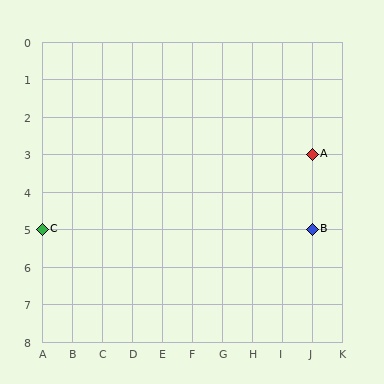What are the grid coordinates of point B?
Point B is at grid coordinates (J, 5).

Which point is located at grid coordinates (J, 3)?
Point A is at (J, 3).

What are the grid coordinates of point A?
Point A is at grid coordinates (J, 3).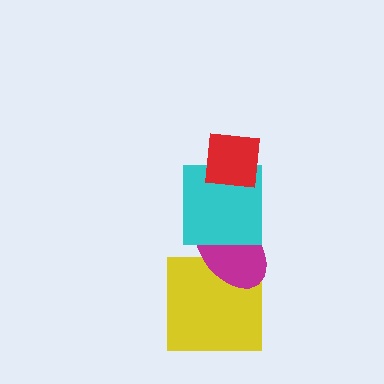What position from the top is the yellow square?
The yellow square is 4th from the top.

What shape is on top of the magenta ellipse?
The cyan square is on top of the magenta ellipse.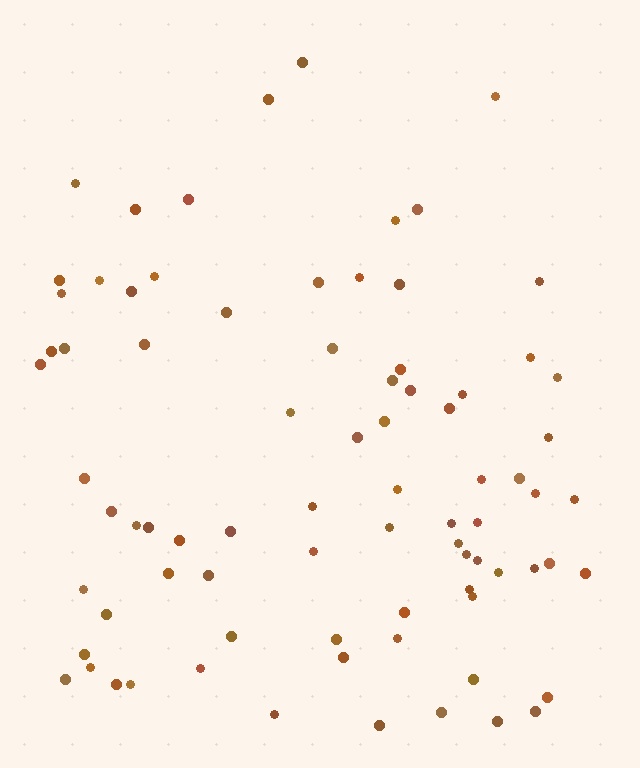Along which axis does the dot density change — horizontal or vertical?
Vertical.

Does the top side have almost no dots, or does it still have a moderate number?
Still a moderate number, just noticeably fewer than the bottom.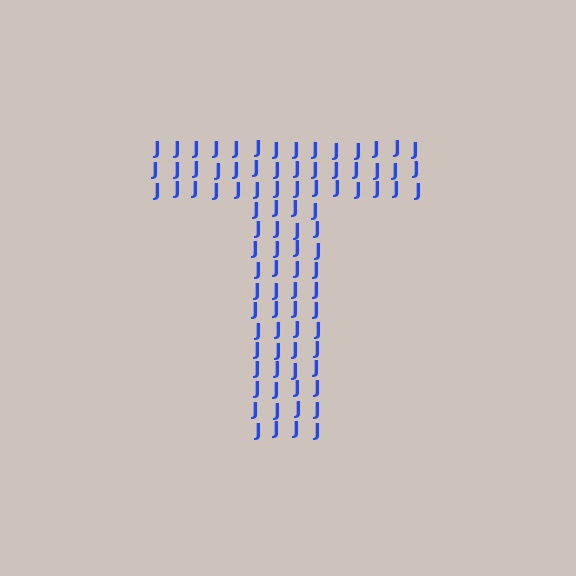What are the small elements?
The small elements are letter J's.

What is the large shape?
The large shape is the letter T.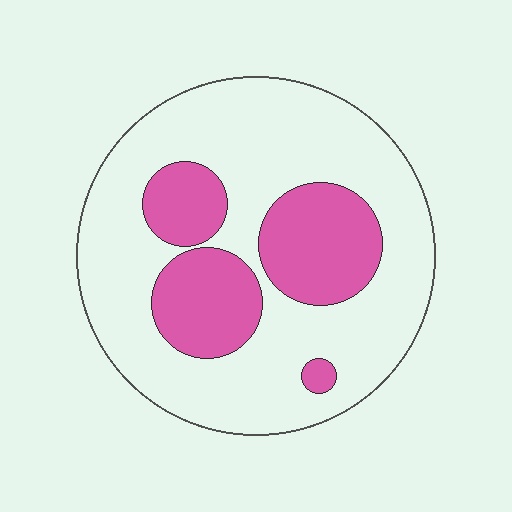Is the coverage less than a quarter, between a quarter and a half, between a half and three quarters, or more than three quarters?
Between a quarter and a half.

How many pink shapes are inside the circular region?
4.